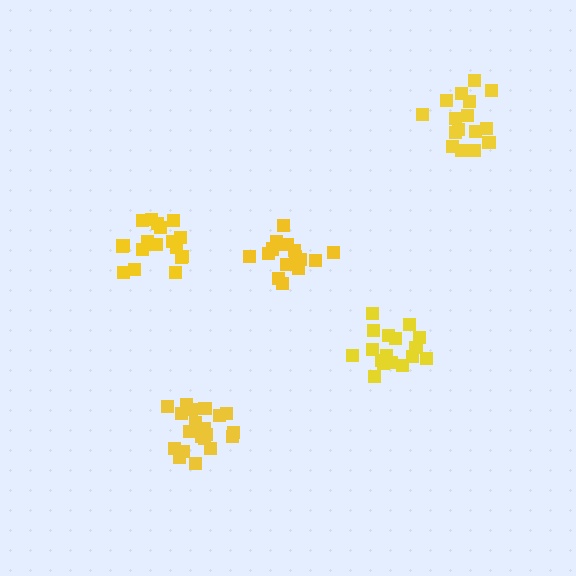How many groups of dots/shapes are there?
There are 5 groups.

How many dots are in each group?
Group 1: 19 dots, Group 2: 19 dots, Group 3: 21 dots, Group 4: 16 dots, Group 5: 16 dots (91 total).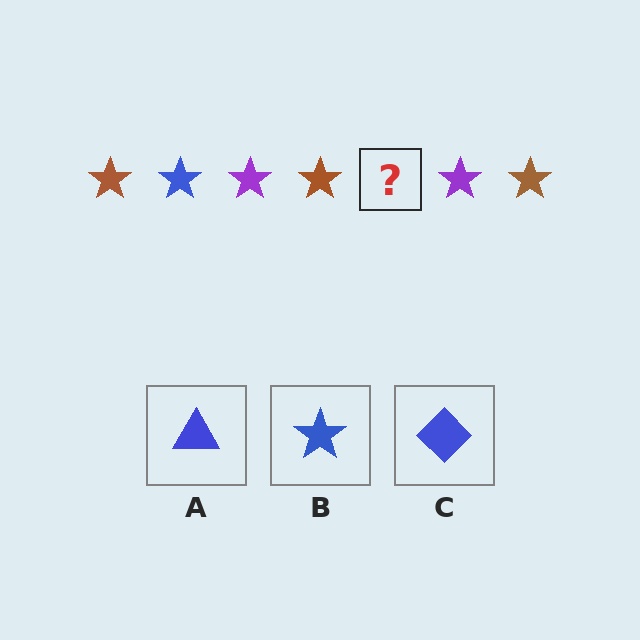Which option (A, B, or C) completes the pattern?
B.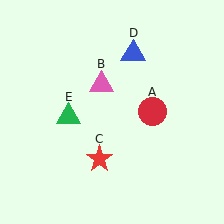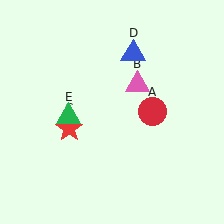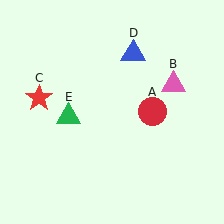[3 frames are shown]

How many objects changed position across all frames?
2 objects changed position: pink triangle (object B), red star (object C).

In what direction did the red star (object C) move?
The red star (object C) moved up and to the left.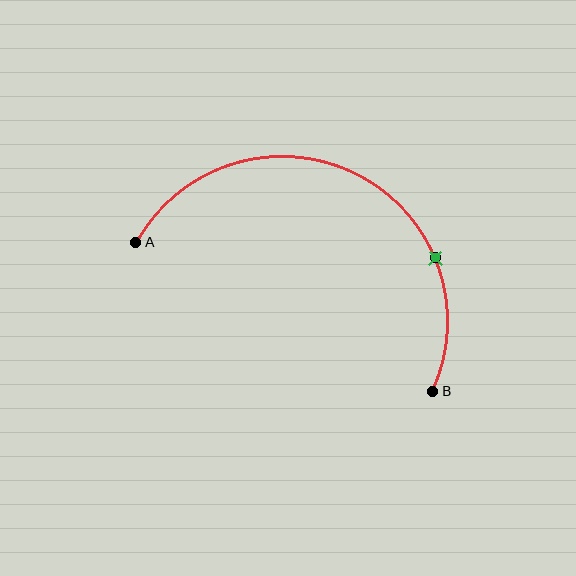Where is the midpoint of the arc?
The arc midpoint is the point on the curve farthest from the straight line joining A and B. It sits above that line.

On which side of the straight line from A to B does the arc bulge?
The arc bulges above the straight line connecting A and B.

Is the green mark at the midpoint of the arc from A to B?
No. The green mark lies on the arc but is closer to endpoint B. The arc midpoint would be at the point on the curve equidistant along the arc from both A and B.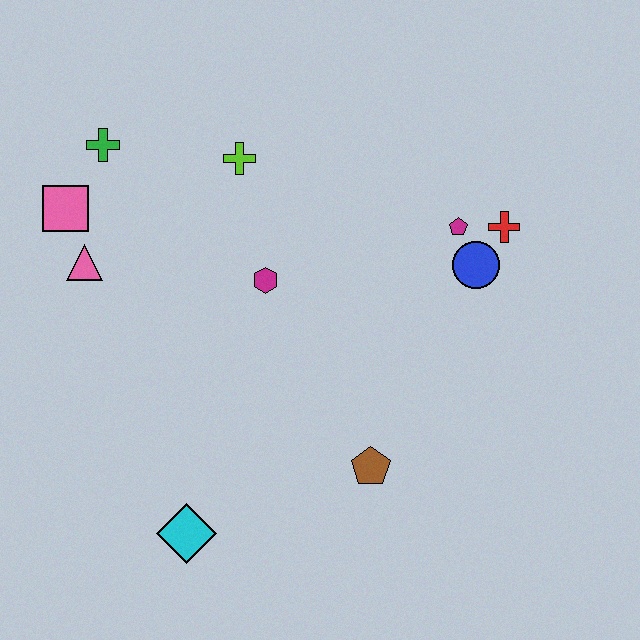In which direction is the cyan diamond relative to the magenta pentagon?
The cyan diamond is below the magenta pentagon.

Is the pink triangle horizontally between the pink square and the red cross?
Yes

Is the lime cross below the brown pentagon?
No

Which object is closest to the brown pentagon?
The cyan diamond is closest to the brown pentagon.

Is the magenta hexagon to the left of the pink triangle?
No